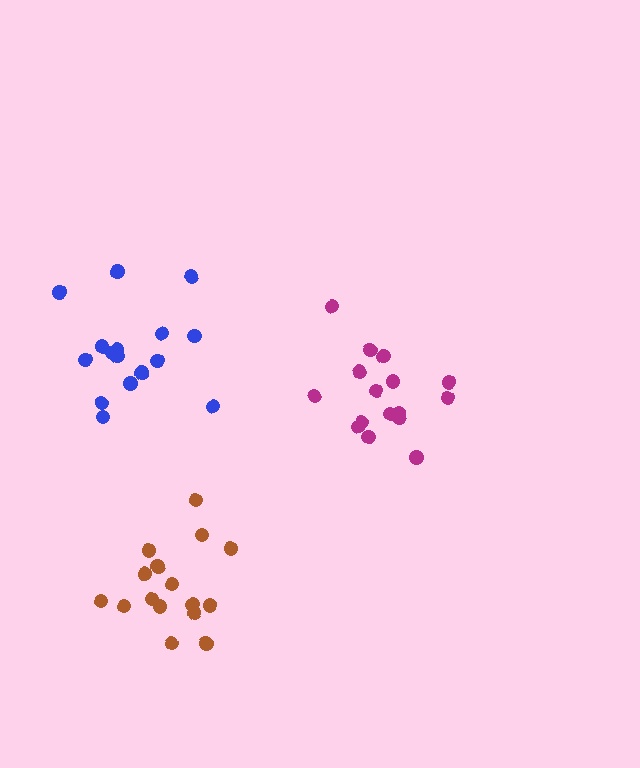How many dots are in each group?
Group 1: 16 dots, Group 2: 16 dots, Group 3: 16 dots (48 total).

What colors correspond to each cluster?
The clusters are colored: magenta, blue, brown.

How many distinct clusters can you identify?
There are 3 distinct clusters.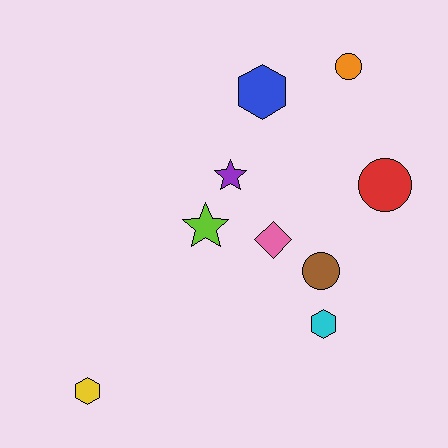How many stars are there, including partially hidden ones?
There are 2 stars.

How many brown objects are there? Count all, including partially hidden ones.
There is 1 brown object.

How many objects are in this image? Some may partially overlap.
There are 9 objects.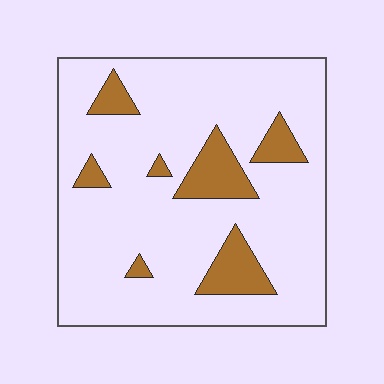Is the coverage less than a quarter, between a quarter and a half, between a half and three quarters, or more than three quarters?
Less than a quarter.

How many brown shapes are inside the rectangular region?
7.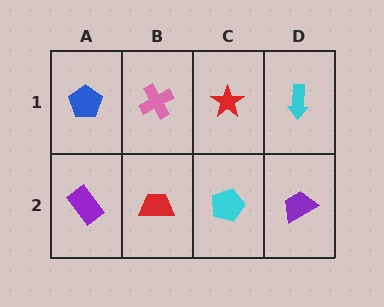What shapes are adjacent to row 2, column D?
A cyan arrow (row 1, column D), a cyan pentagon (row 2, column C).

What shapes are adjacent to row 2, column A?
A blue pentagon (row 1, column A), a red trapezoid (row 2, column B).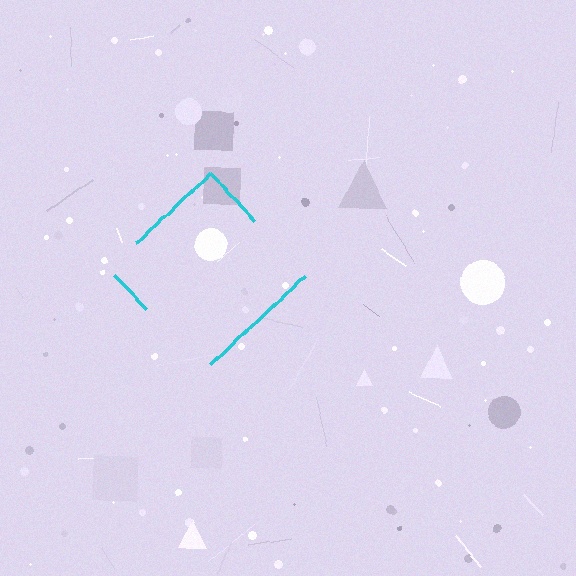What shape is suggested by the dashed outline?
The dashed outline suggests a diamond.